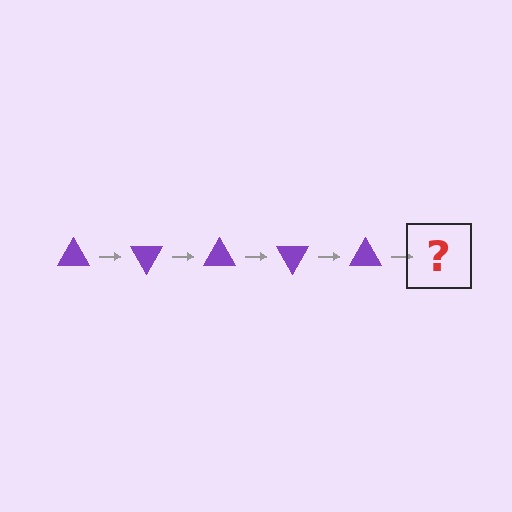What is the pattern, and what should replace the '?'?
The pattern is that the triangle rotates 60 degrees each step. The '?' should be a purple triangle rotated 300 degrees.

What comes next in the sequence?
The next element should be a purple triangle rotated 300 degrees.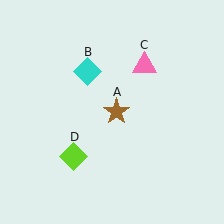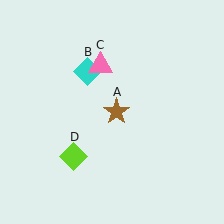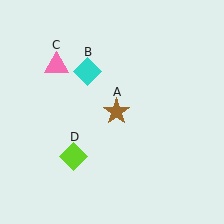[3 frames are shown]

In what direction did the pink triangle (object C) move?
The pink triangle (object C) moved left.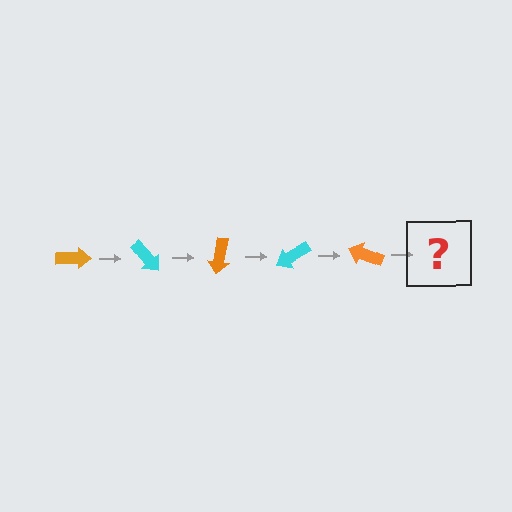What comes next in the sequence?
The next element should be a cyan arrow, rotated 250 degrees from the start.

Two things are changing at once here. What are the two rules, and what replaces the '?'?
The two rules are that it rotates 50 degrees each step and the color cycles through orange and cyan. The '?' should be a cyan arrow, rotated 250 degrees from the start.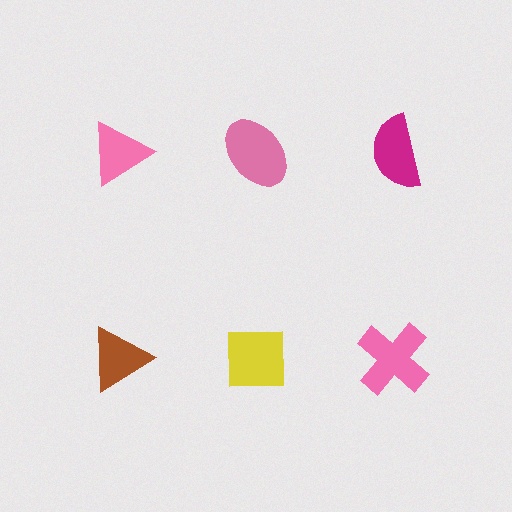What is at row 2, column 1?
A brown triangle.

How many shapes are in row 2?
3 shapes.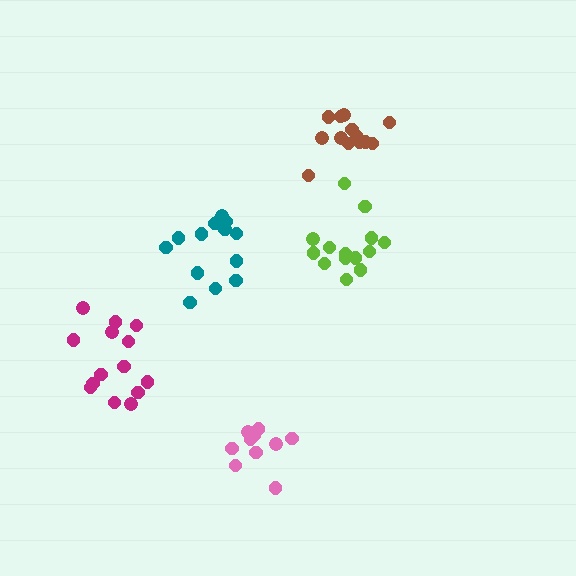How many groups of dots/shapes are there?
There are 5 groups.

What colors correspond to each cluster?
The clusters are colored: lime, teal, pink, brown, magenta.